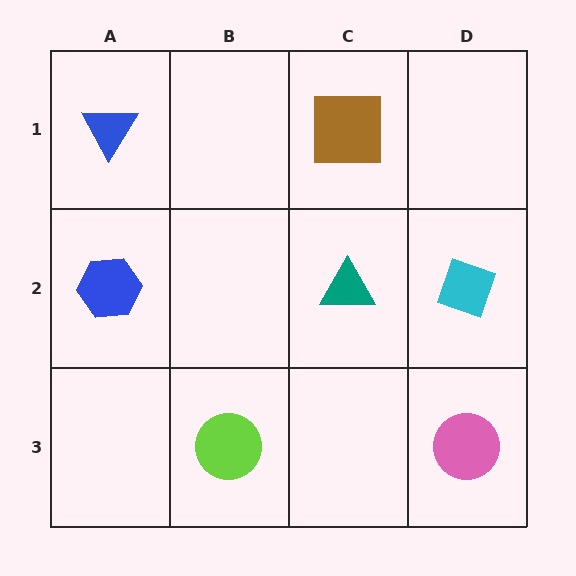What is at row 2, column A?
A blue hexagon.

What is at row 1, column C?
A brown square.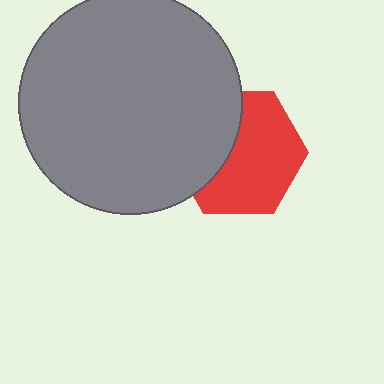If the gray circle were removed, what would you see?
You would see the complete red hexagon.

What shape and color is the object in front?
The object in front is a gray circle.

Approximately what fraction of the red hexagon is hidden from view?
Roughly 37% of the red hexagon is hidden behind the gray circle.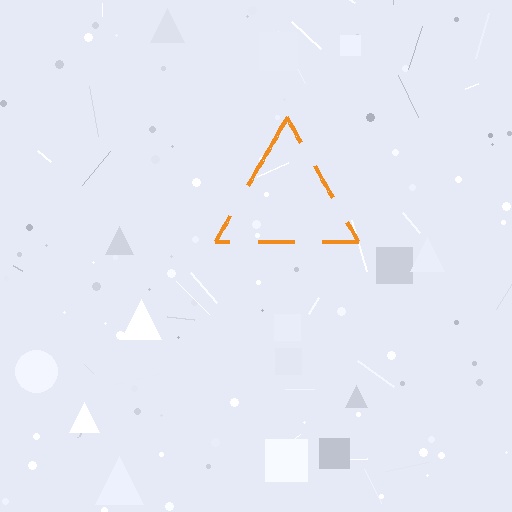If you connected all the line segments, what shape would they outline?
They would outline a triangle.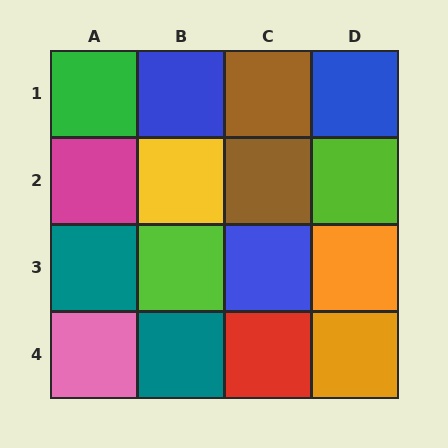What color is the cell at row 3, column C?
Blue.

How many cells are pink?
1 cell is pink.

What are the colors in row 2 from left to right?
Magenta, yellow, brown, lime.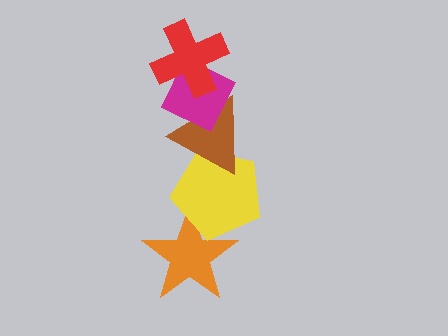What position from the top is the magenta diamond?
The magenta diamond is 2nd from the top.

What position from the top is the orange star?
The orange star is 5th from the top.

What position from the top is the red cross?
The red cross is 1st from the top.